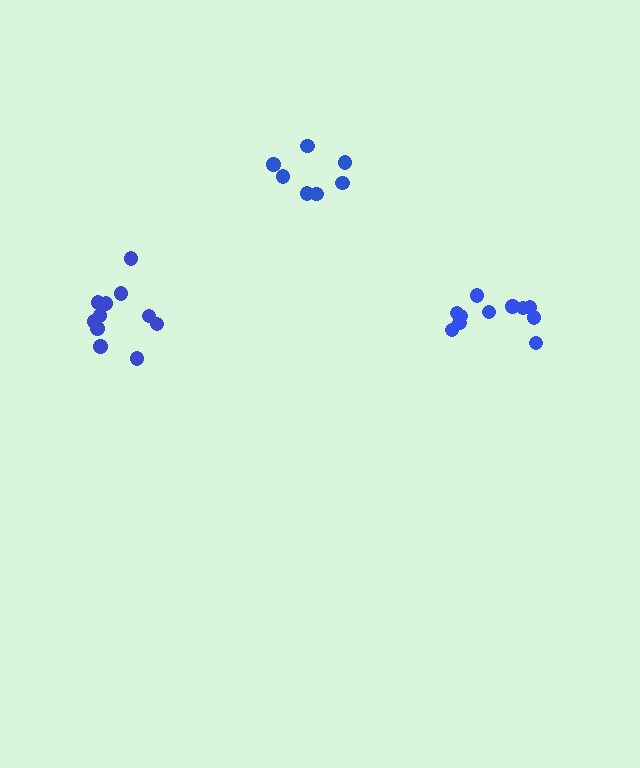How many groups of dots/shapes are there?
There are 3 groups.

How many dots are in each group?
Group 1: 11 dots, Group 2: 11 dots, Group 3: 7 dots (29 total).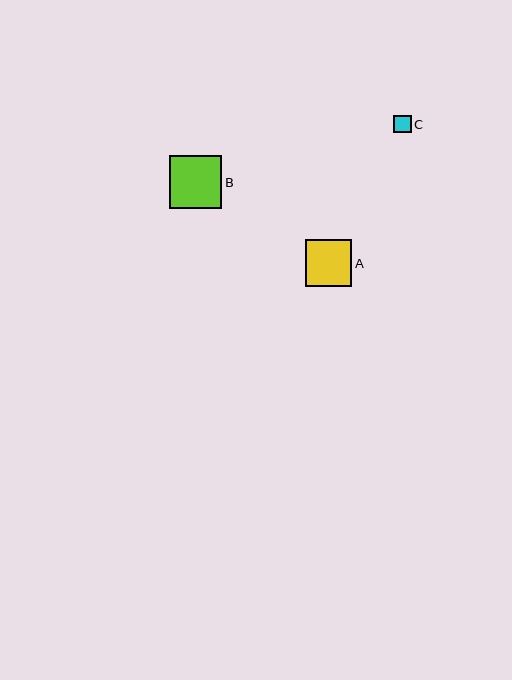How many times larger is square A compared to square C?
Square A is approximately 2.7 times the size of square C.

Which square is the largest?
Square B is the largest with a size of approximately 53 pixels.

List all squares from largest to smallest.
From largest to smallest: B, A, C.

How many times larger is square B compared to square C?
Square B is approximately 3.1 times the size of square C.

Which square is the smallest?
Square C is the smallest with a size of approximately 17 pixels.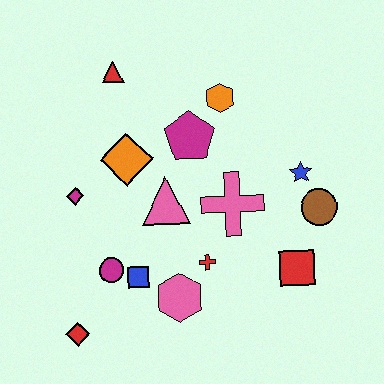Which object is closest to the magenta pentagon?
The orange hexagon is closest to the magenta pentagon.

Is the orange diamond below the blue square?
No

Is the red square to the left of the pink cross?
No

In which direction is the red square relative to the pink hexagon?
The red square is to the right of the pink hexagon.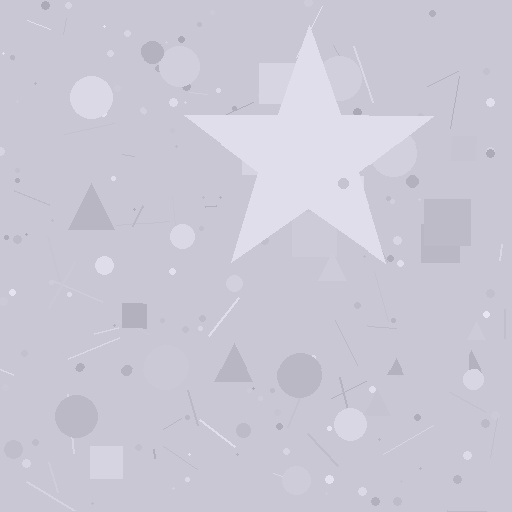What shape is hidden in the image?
A star is hidden in the image.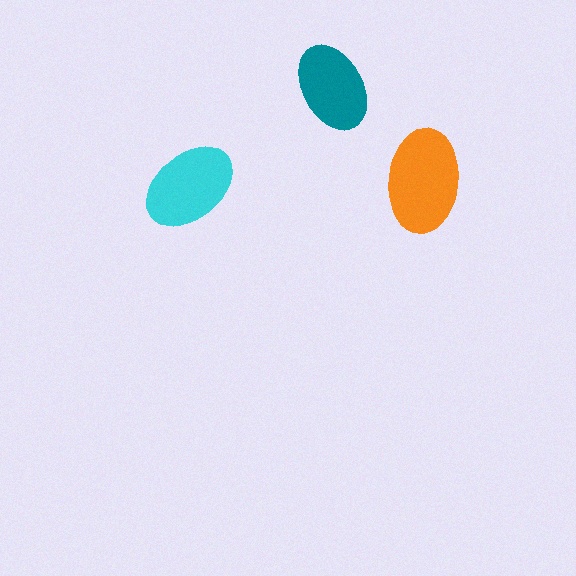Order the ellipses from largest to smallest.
the orange one, the cyan one, the teal one.